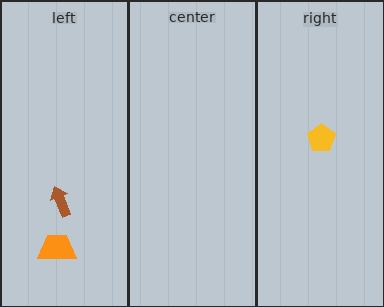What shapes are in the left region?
The brown arrow, the orange trapezoid.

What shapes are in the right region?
The yellow pentagon.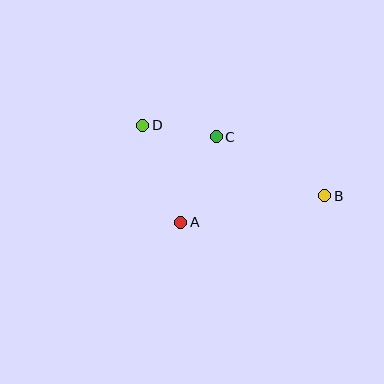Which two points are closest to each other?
Points C and D are closest to each other.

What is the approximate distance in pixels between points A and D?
The distance between A and D is approximately 104 pixels.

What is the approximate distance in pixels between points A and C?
The distance between A and C is approximately 93 pixels.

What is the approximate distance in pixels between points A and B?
The distance between A and B is approximately 147 pixels.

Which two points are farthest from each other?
Points B and D are farthest from each other.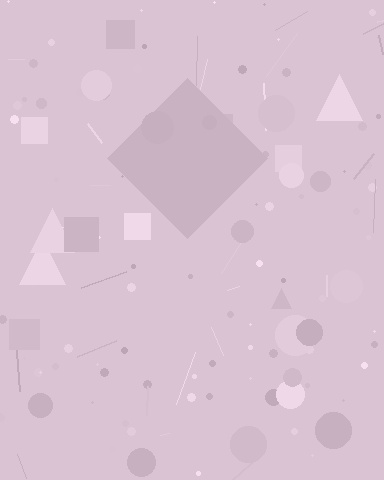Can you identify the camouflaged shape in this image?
The camouflaged shape is a diamond.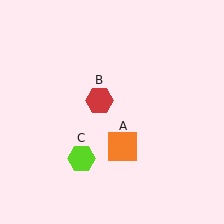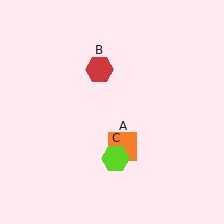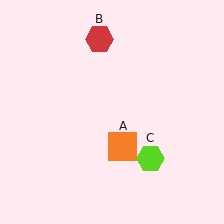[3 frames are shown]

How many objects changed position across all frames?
2 objects changed position: red hexagon (object B), lime hexagon (object C).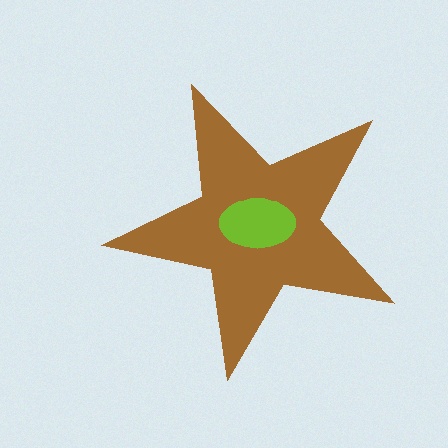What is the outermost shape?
The brown star.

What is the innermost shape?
The lime ellipse.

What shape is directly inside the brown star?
The lime ellipse.